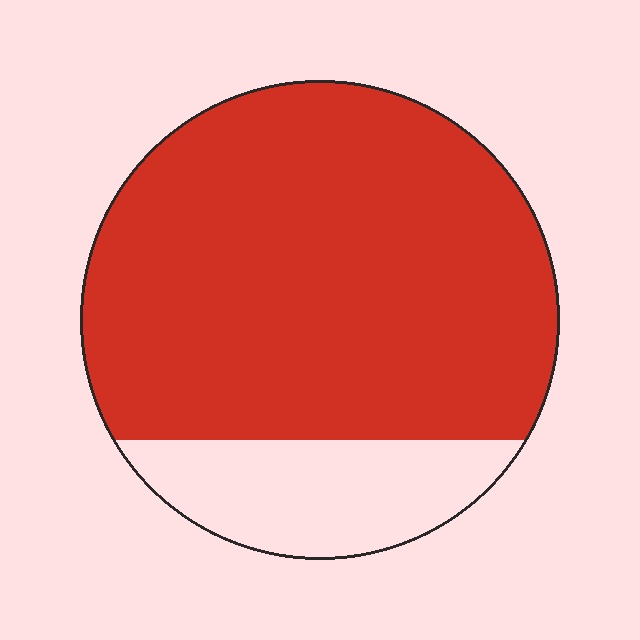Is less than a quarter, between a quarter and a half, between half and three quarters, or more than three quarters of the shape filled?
More than three quarters.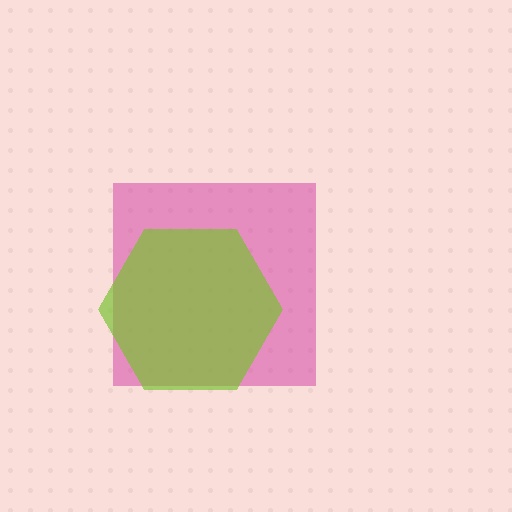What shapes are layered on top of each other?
The layered shapes are: a magenta square, a lime hexagon.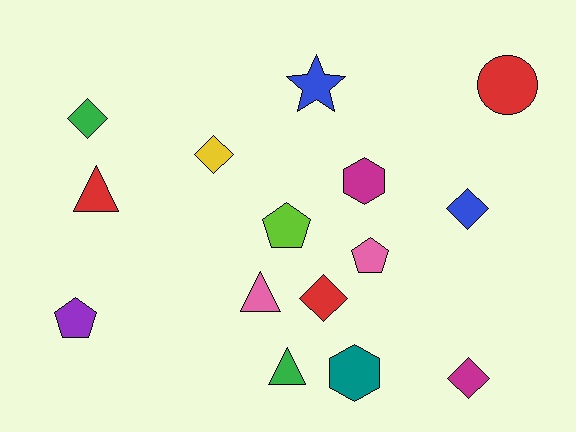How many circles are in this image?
There is 1 circle.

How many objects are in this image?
There are 15 objects.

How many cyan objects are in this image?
There are no cyan objects.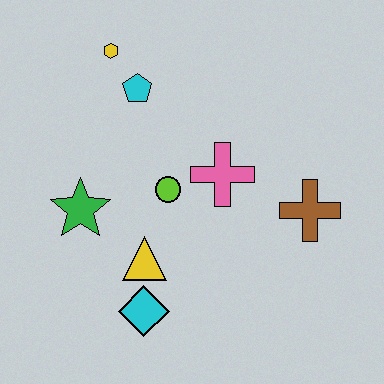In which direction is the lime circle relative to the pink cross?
The lime circle is to the left of the pink cross.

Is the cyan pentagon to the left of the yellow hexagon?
No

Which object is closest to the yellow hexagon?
The cyan pentagon is closest to the yellow hexagon.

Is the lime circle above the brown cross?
Yes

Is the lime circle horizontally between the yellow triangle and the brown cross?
Yes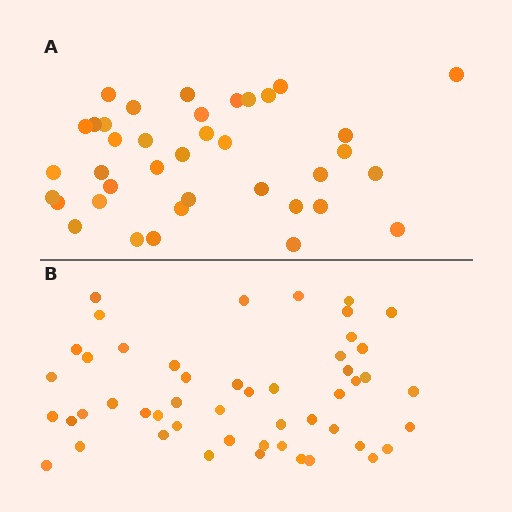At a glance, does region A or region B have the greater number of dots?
Region B (the bottom region) has more dots.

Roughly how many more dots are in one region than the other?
Region B has roughly 12 or so more dots than region A.